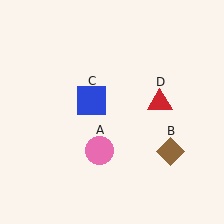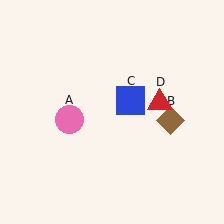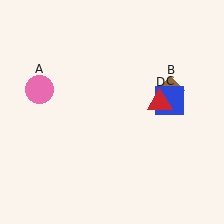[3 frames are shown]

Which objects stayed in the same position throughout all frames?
Red triangle (object D) remained stationary.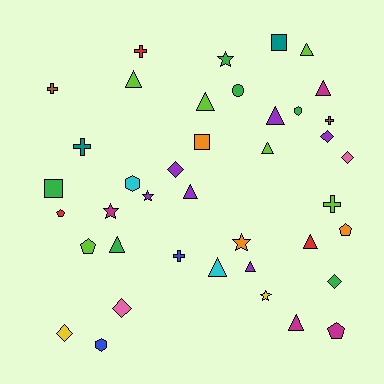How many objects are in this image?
There are 40 objects.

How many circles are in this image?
There is 1 circle.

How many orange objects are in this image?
There are 3 orange objects.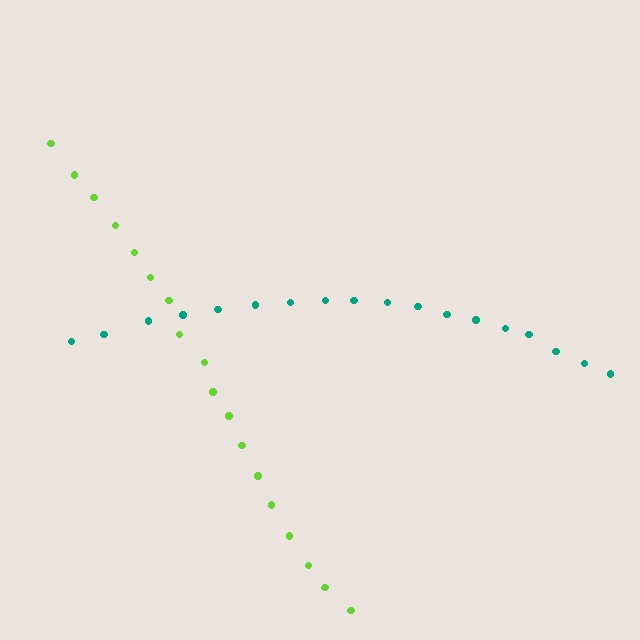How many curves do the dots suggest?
There are 2 distinct paths.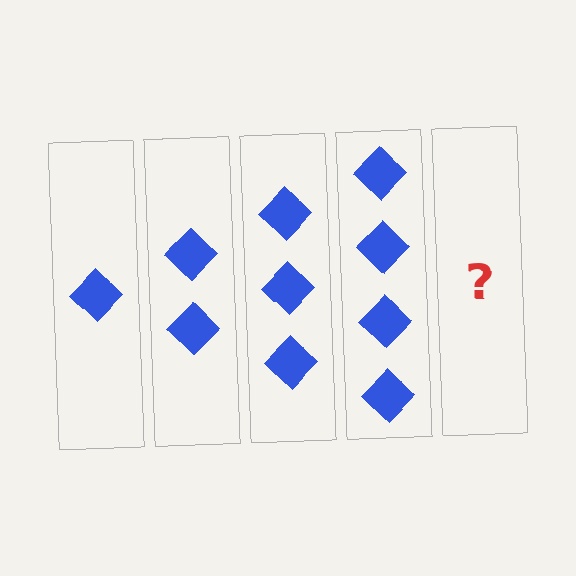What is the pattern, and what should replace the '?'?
The pattern is that each step adds one more diamond. The '?' should be 5 diamonds.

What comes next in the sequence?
The next element should be 5 diamonds.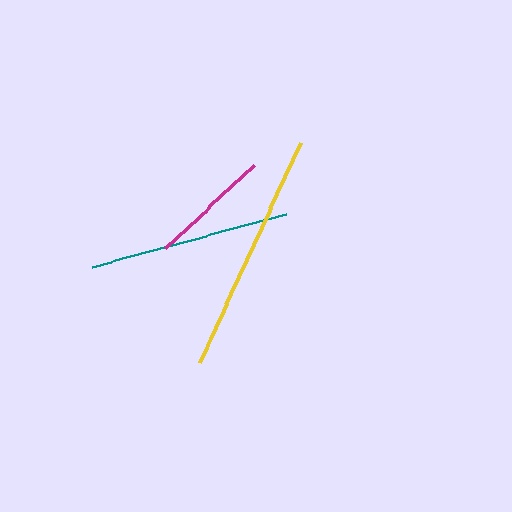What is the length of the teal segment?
The teal segment is approximately 201 pixels long.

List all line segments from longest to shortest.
From longest to shortest: yellow, teal, magenta.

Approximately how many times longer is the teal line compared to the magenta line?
The teal line is approximately 1.7 times the length of the magenta line.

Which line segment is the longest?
The yellow line is the longest at approximately 242 pixels.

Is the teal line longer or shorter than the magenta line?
The teal line is longer than the magenta line.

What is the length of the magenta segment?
The magenta segment is approximately 122 pixels long.